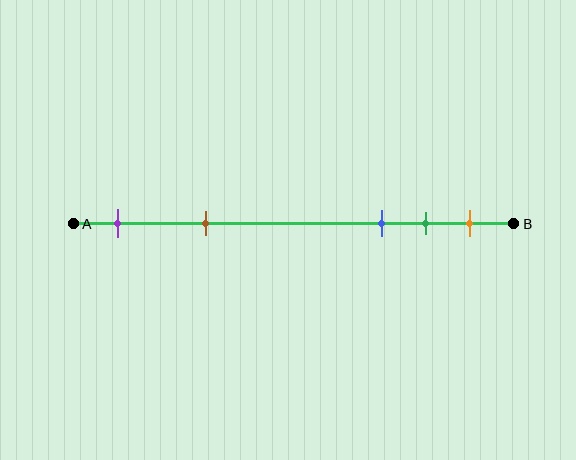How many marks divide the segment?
There are 5 marks dividing the segment.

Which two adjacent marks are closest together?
The green and orange marks are the closest adjacent pair.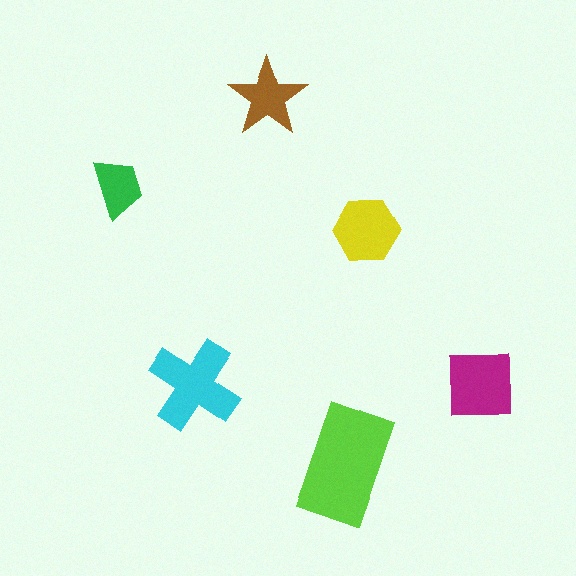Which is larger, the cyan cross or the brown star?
The cyan cross.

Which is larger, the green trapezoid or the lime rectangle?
The lime rectangle.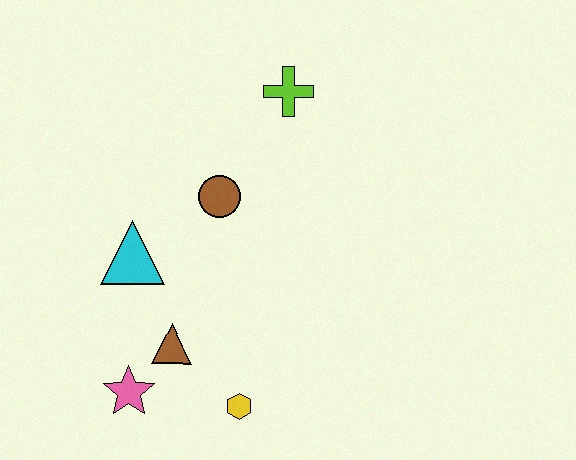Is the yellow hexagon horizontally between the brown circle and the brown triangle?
No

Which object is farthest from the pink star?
The lime cross is farthest from the pink star.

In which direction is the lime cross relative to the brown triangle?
The lime cross is above the brown triangle.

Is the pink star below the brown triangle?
Yes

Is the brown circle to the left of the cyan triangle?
No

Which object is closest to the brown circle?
The cyan triangle is closest to the brown circle.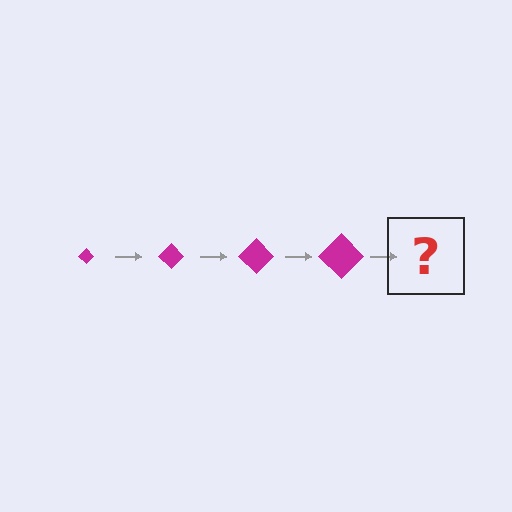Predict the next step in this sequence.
The next step is a magenta diamond, larger than the previous one.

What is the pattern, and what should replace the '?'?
The pattern is that the diamond gets progressively larger each step. The '?' should be a magenta diamond, larger than the previous one.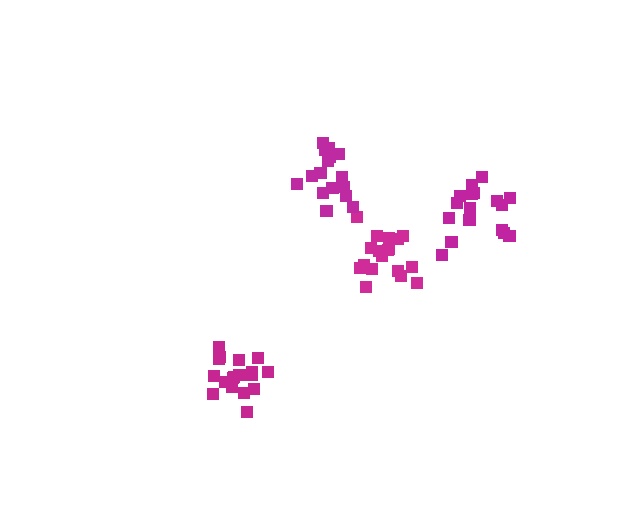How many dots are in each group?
Group 1: 17 dots, Group 2: 18 dots, Group 3: 16 dots, Group 4: 18 dots (69 total).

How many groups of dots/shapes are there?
There are 4 groups.